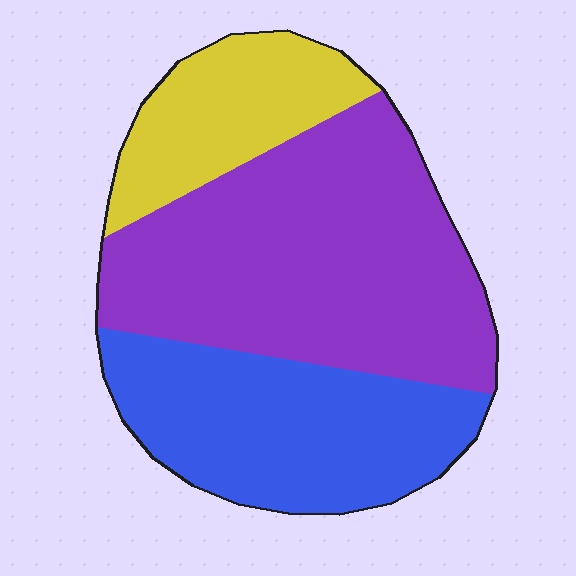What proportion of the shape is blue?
Blue covers roughly 30% of the shape.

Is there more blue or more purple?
Purple.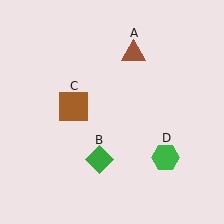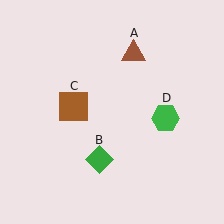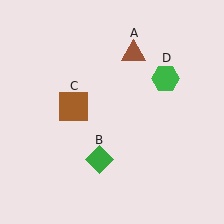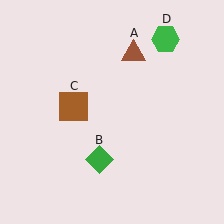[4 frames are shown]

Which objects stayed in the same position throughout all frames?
Brown triangle (object A) and green diamond (object B) and brown square (object C) remained stationary.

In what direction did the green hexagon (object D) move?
The green hexagon (object D) moved up.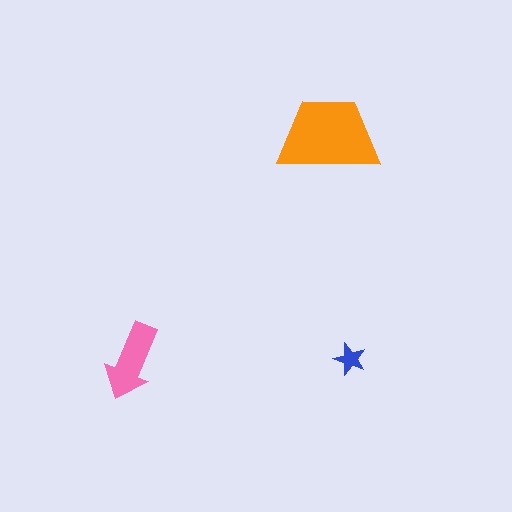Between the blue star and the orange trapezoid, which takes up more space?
The orange trapezoid.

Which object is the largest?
The orange trapezoid.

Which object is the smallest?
The blue star.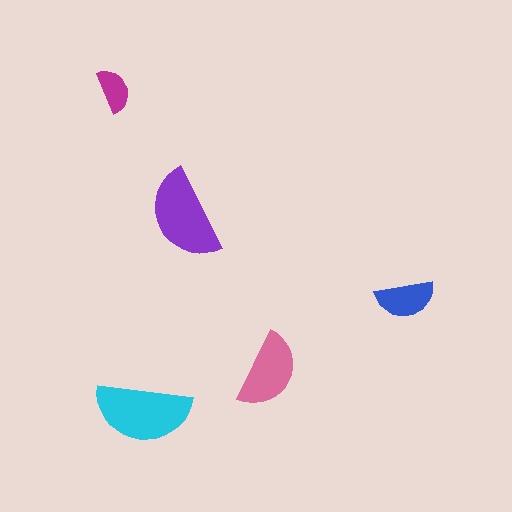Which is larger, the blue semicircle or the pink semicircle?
The pink one.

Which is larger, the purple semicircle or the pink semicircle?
The purple one.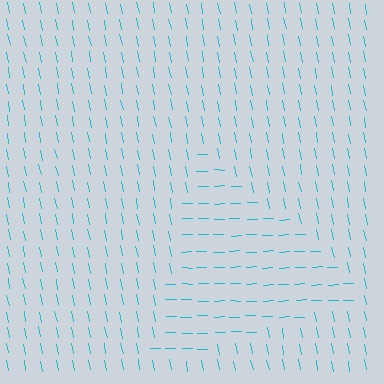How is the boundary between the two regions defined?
The boundary is defined purely by a change in line orientation (approximately 81 degrees difference). All lines are the same color and thickness.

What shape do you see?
I see a triangle.